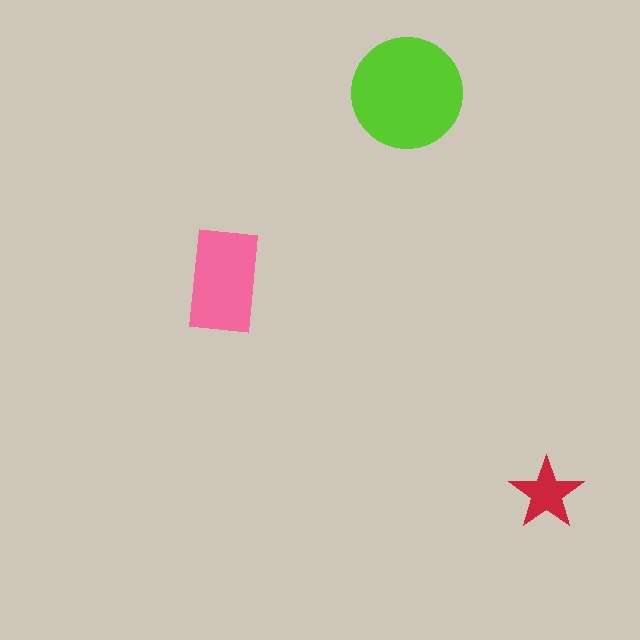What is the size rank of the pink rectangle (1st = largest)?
2nd.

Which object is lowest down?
The red star is bottommost.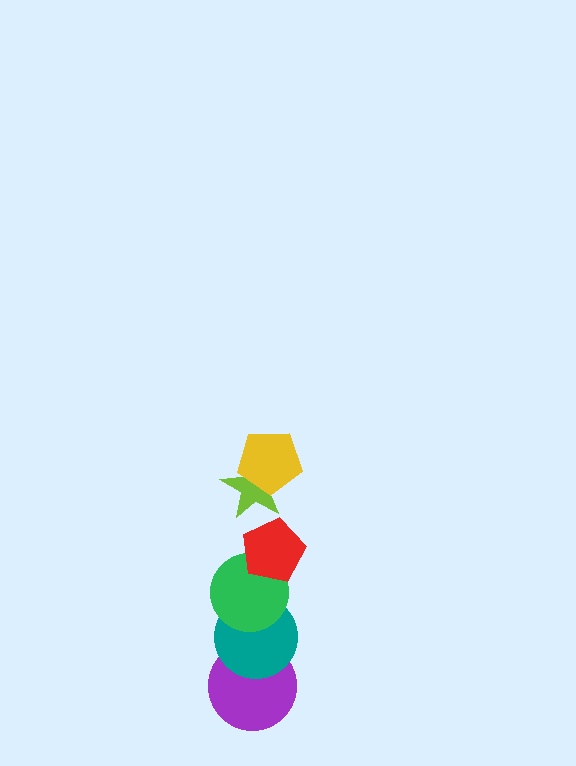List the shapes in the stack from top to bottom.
From top to bottom: the yellow pentagon, the lime star, the red pentagon, the green circle, the teal circle, the purple circle.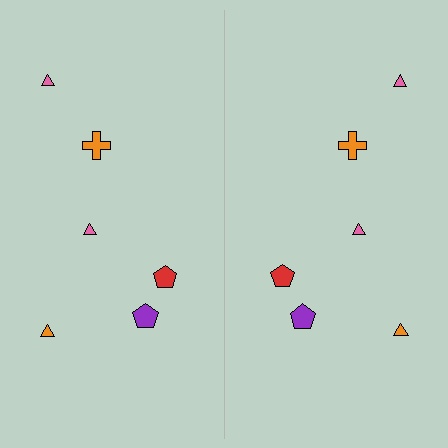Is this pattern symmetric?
Yes, this pattern has bilateral (reflection) symmetry.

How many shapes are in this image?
There are 12 shapes in this image.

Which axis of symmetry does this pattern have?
The pattern has a vertical axis of symmetry running through the center of the image.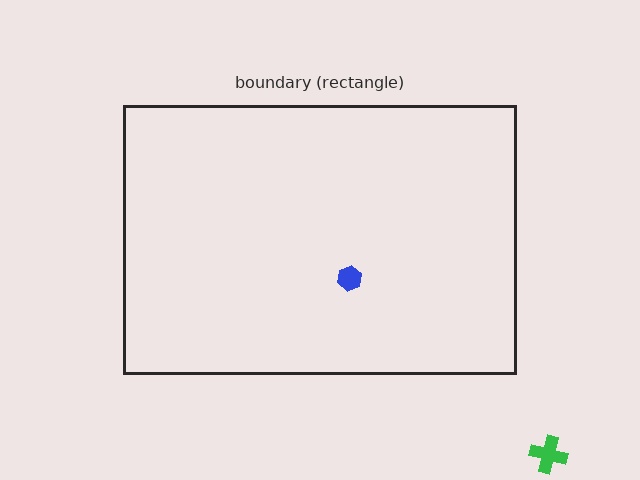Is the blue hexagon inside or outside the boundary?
Inside.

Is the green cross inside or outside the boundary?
Outside.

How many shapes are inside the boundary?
1 inside, 1 outside.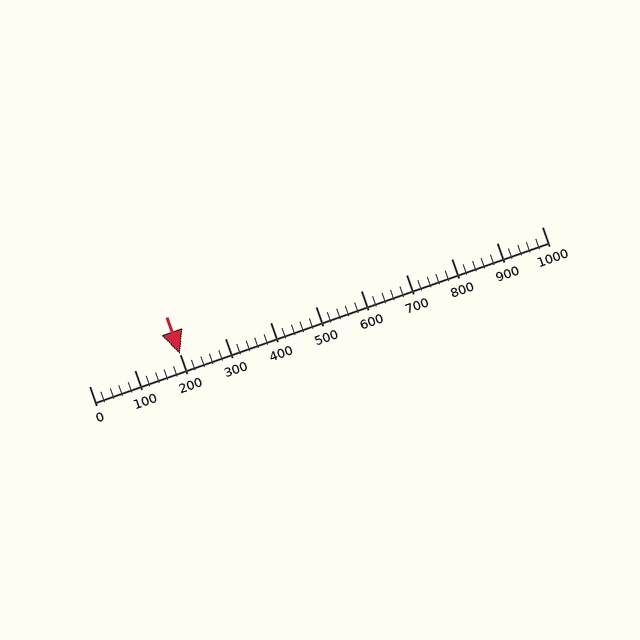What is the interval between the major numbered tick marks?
The major tick marks are spaced 100 units apart.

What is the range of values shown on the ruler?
The ruler shows values from 0 to 1000.